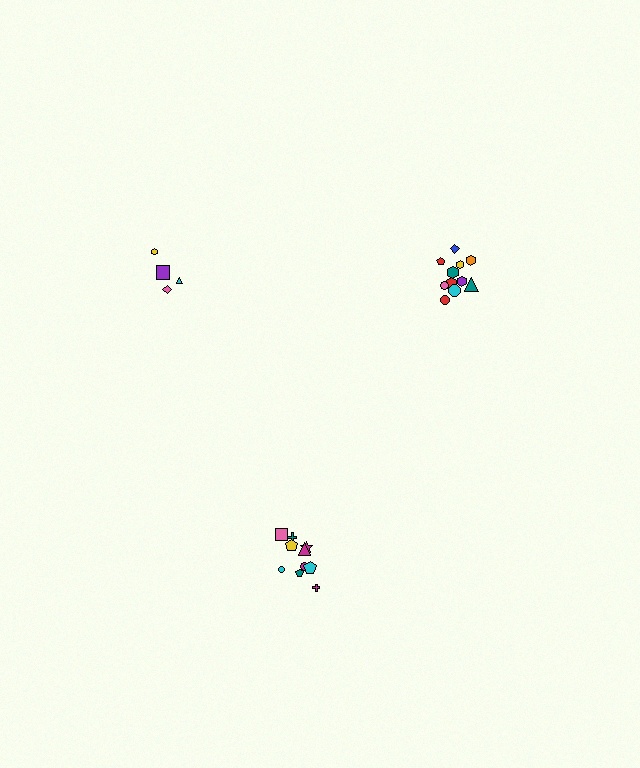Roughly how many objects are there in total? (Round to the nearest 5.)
Roughly 25 objects in total.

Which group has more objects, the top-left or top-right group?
The top-right group.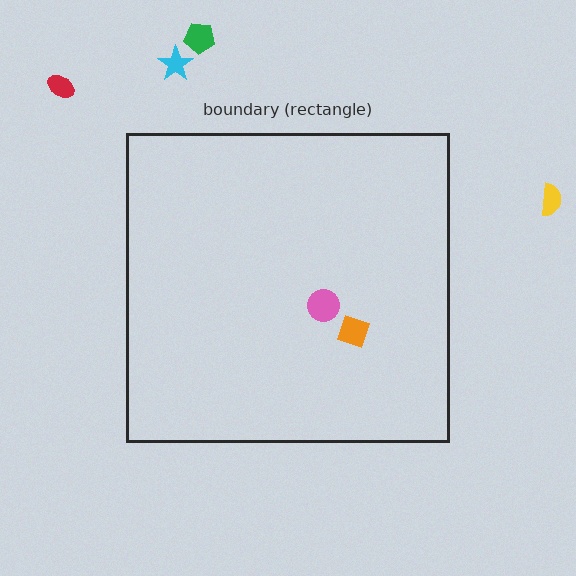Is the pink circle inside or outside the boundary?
Inside.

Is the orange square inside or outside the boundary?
Inside.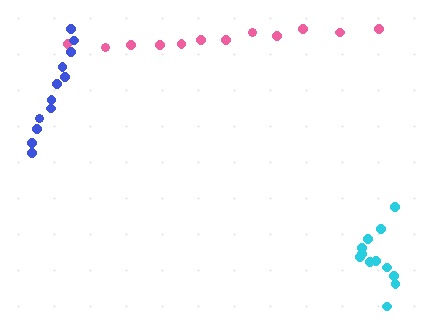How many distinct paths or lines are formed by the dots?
There are 3 distinct paths.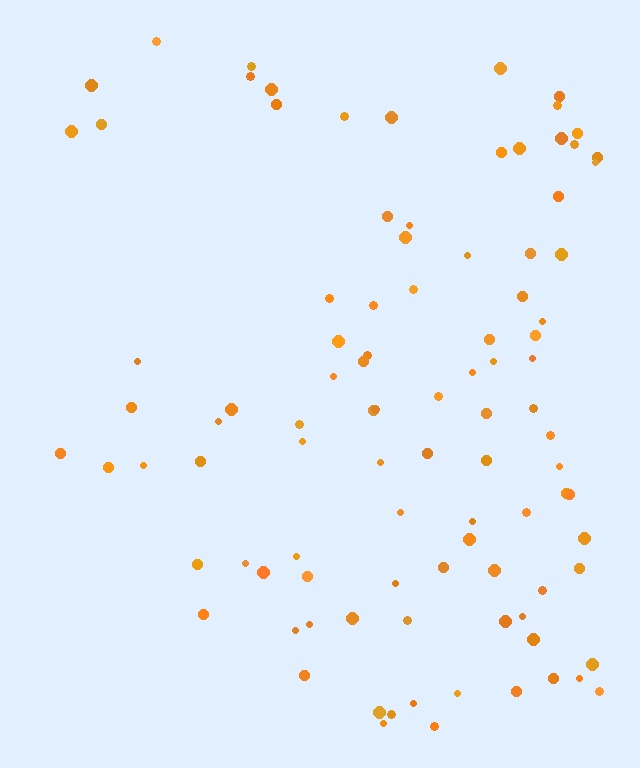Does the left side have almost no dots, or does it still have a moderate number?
Still a moderate number, just noticeably fewer than the right.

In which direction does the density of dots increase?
From left to right, with the right side densest.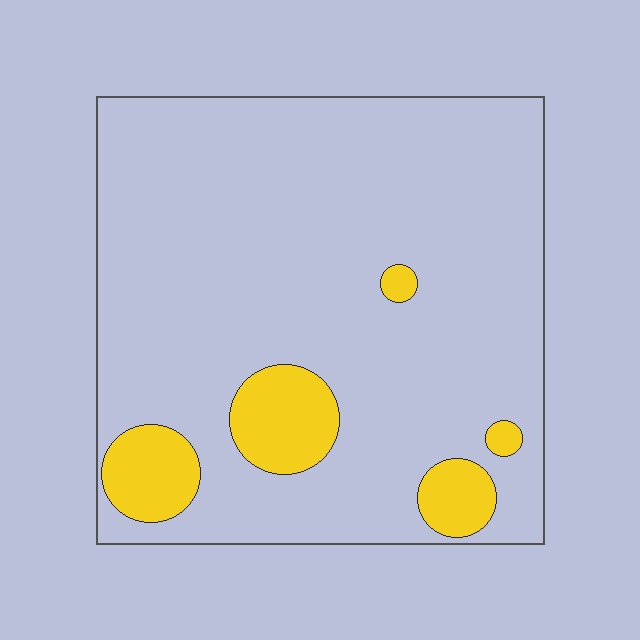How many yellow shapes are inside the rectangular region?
5.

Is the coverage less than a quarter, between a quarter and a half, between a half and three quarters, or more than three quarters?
Less than a quarter.